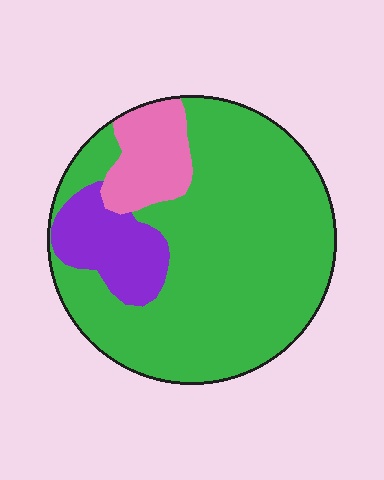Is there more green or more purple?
Green.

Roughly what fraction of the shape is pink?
Pink covers 12% of the shape.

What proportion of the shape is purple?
Purple covers about 15% of the shape.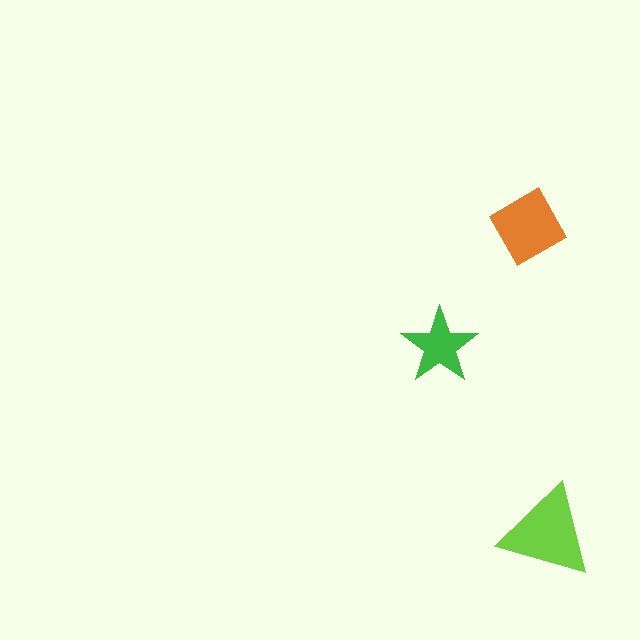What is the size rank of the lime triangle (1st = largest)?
1st.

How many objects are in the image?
There are 3 objects in the image.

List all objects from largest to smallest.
The lime triangle, the orange diamond, the green star.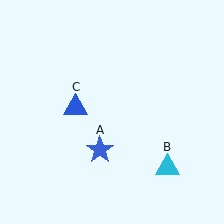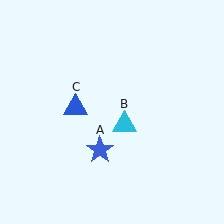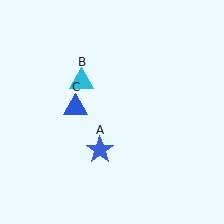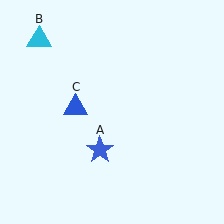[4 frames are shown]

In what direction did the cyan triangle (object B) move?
The cyan triangle (object B) moved up and to the left.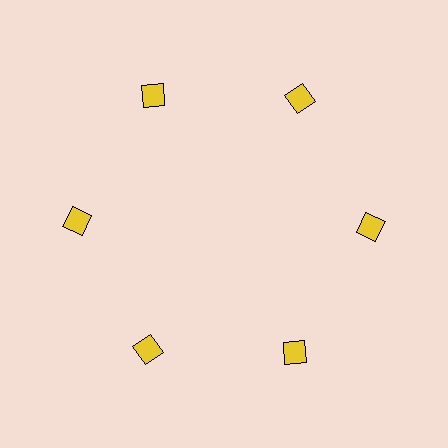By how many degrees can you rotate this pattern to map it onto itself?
The pattern maps onto itself every 60 degrees of rotation.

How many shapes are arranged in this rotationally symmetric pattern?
There are 6 shapes, arranged in 6 groups of 1.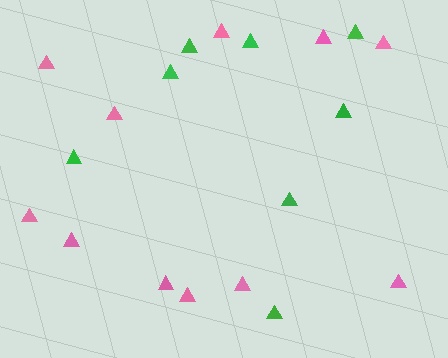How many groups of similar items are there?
There are 2 groups: one group of pink triangles (11) and one group of green triangles (8).